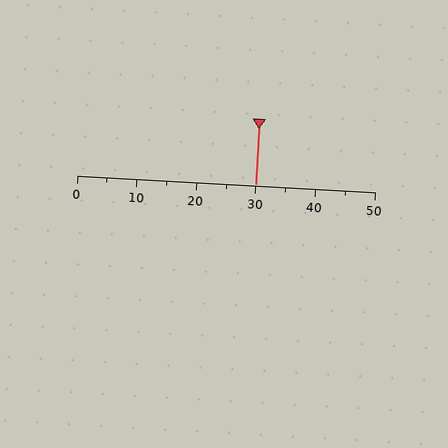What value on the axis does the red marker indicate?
The marker indicates approximately 30.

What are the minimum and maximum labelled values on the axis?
The axis runs from 0 to 50.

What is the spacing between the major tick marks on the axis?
The major ticks are spaced 10 apart.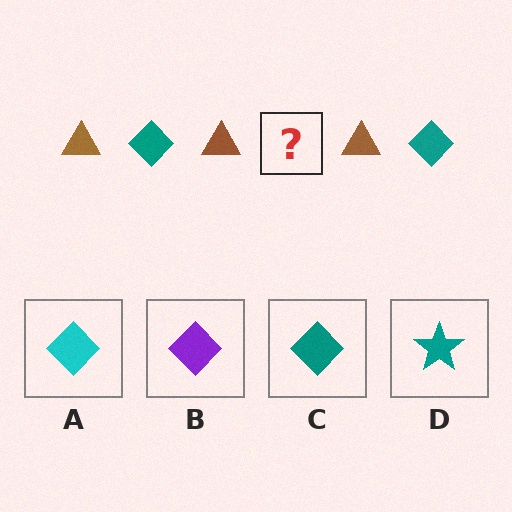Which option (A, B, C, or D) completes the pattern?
C.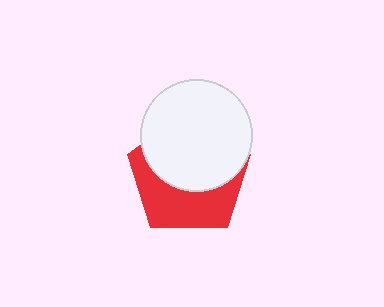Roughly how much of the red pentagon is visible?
A small part of it is visible (roughly 45%).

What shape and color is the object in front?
The object in front is a white circle.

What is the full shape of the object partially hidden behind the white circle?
The partially hidden object is a red pentagon.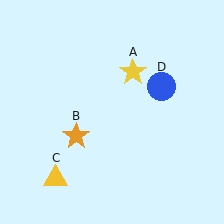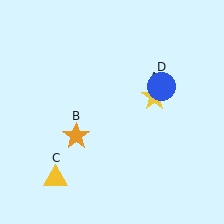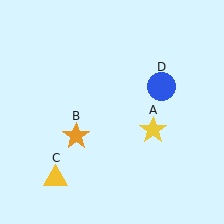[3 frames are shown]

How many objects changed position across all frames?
1 object changed position: yellow star (object A).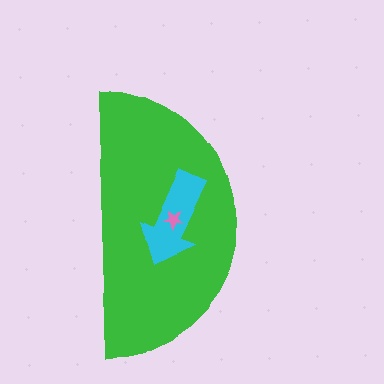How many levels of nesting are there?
3.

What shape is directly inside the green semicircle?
The cyan arrow.